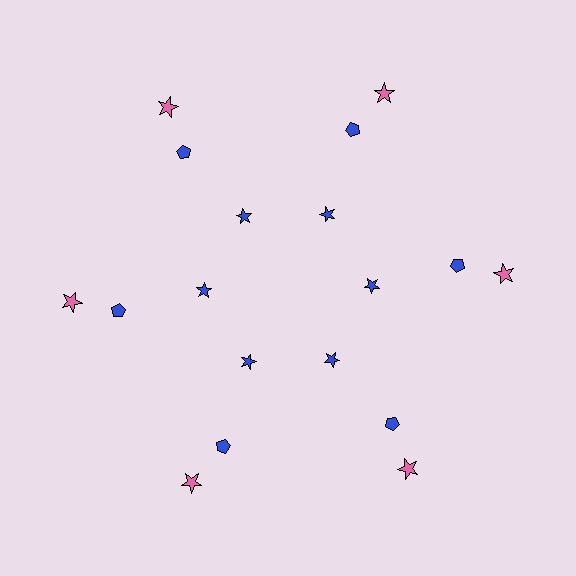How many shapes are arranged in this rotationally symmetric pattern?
There are 18 shapes, arranged in 6 groups of 3.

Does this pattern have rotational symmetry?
Yes, this pattern has 6-fold rotational symmetry. It looks the same after rotating 60 degrees around the center.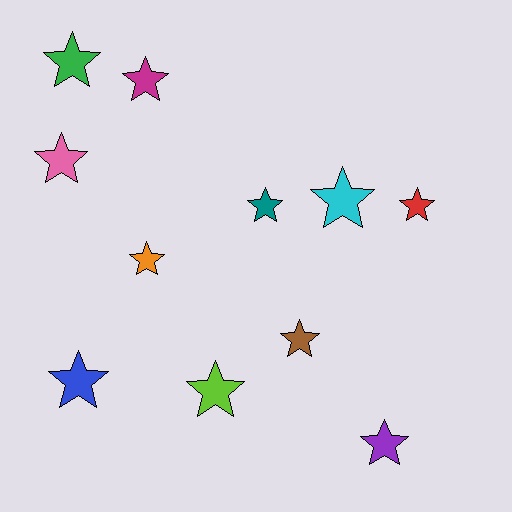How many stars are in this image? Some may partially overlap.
There are 11 stars.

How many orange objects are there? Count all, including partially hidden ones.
There is 1 orange object.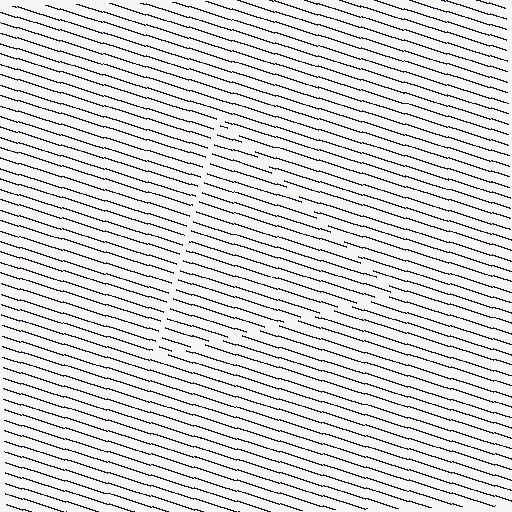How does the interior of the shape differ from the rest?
The interior of the shape contains the same grating, shifted by half a period — the contour is defined by the phase discontinuity where line-ends from the inner and outer gratings abut.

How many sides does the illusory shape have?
3 sides — the line-ends trace a triangle.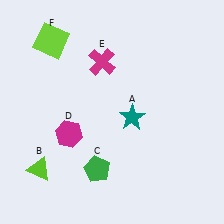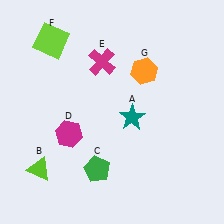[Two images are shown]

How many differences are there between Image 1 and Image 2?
There is 1 difference between the two images.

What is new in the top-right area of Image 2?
An orange hexagon (G) was added in the top-right area of Image 2.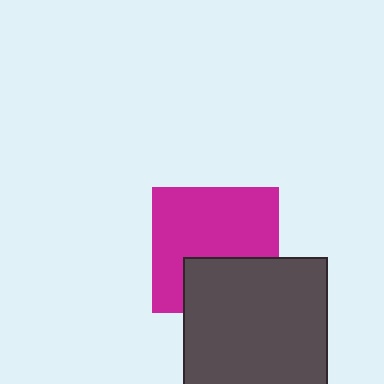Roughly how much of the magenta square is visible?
Most of it is visible (roughly 67%).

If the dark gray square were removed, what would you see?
You would see the complete magenta square.